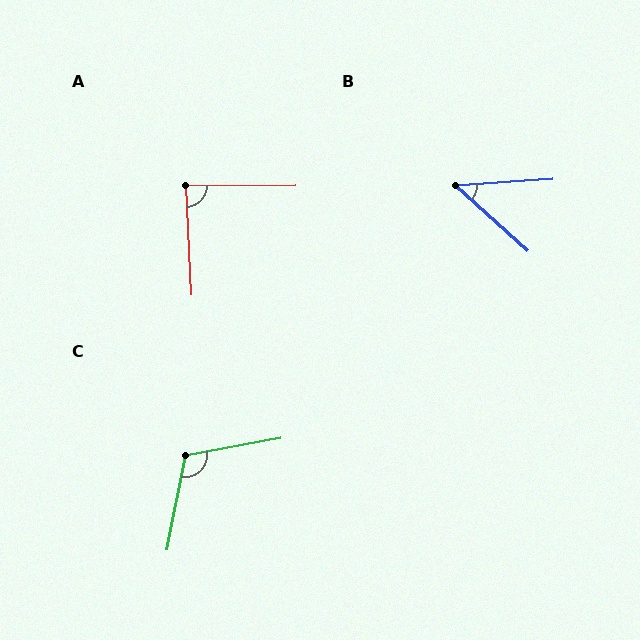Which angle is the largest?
C, at approximately 112 degrees.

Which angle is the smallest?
B, at approximately 46 degrees.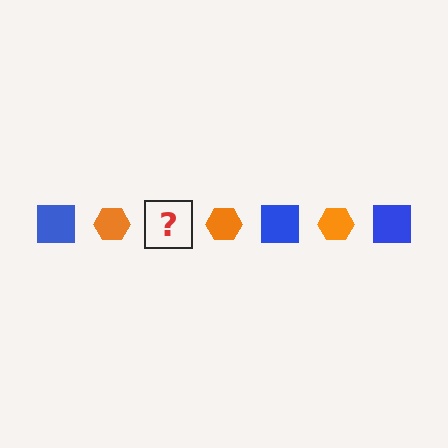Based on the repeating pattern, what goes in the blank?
The blank should be a blue square.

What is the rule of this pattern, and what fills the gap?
The rule is that the pattern alternates between blue square and orange hexagon. The gap should be filled with a blue square.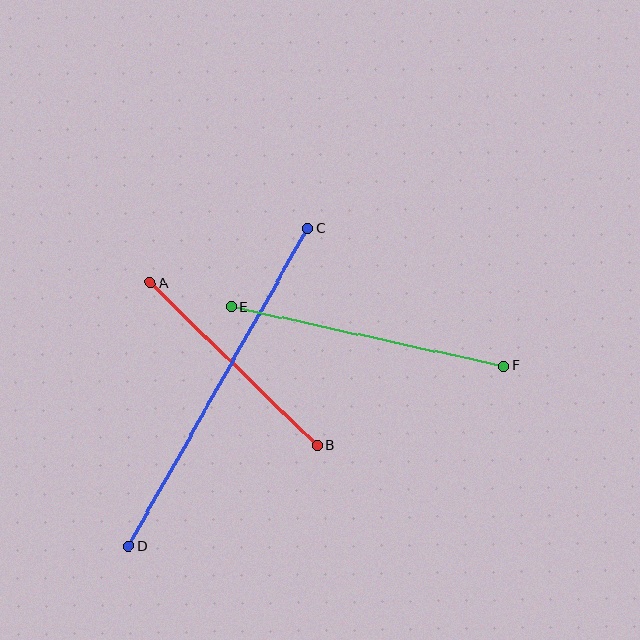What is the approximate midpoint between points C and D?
The midpoint is at approximately (218, 387) pixels.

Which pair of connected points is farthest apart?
Points C and D are farthest apart.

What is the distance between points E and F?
The distance is approximately 279 pixels.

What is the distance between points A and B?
The distance is approximately 233 pixels.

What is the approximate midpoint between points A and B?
The midpoint is at approximately (234, 364) pixels.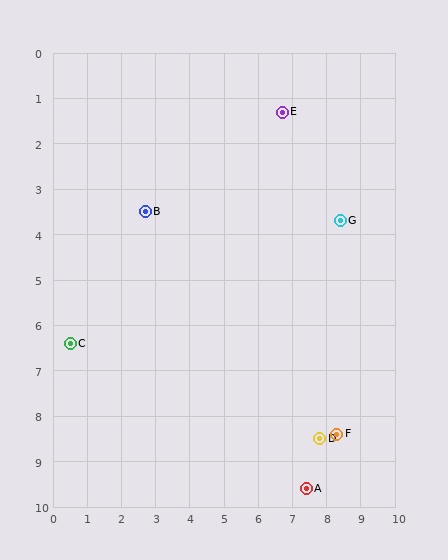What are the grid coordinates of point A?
Point A is at approximately (7.4, 9.6).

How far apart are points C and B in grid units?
Points C and B are about 3.6 grid units apart.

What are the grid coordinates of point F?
Point F is at approximately (8.3, 8.4).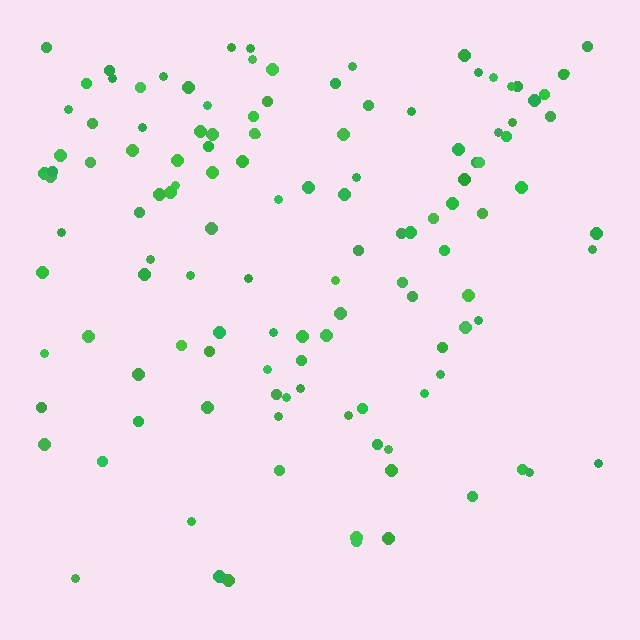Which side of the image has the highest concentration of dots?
The top.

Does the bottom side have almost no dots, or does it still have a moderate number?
Still a moderate number, just noticeably fewer than the top.